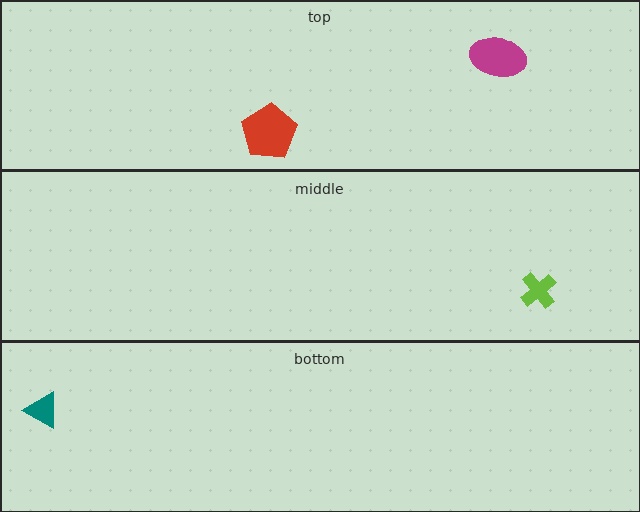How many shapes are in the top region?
2.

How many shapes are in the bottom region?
1.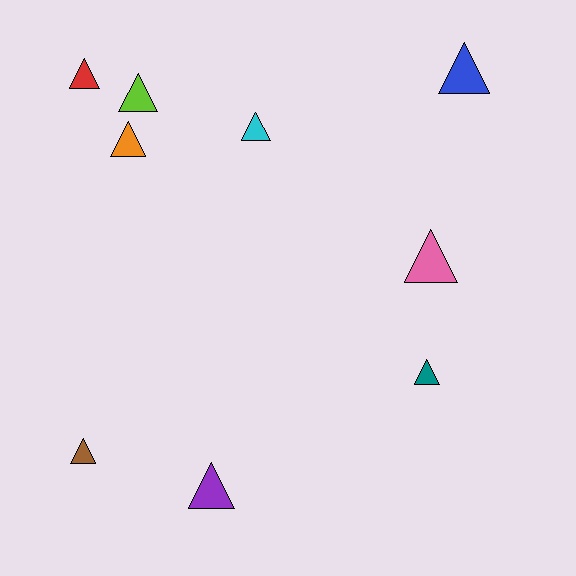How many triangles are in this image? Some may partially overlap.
There are 9 triangles.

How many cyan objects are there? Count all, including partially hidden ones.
There is 1 cyan object.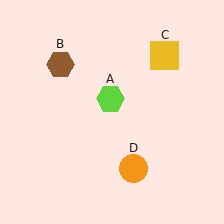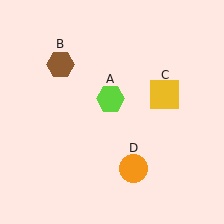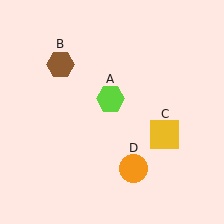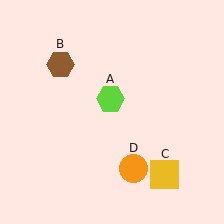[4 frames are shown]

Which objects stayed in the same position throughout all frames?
Lime hexagon (object A) and brown hexagon (object B) and orange circle (object D) remained stationary.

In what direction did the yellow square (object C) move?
The yellow square (object C) moved down.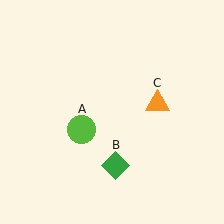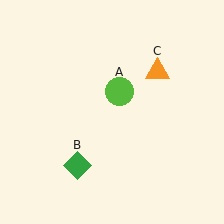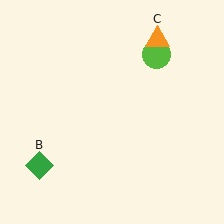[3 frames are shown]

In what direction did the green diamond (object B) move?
The green diamond (object B) moved left.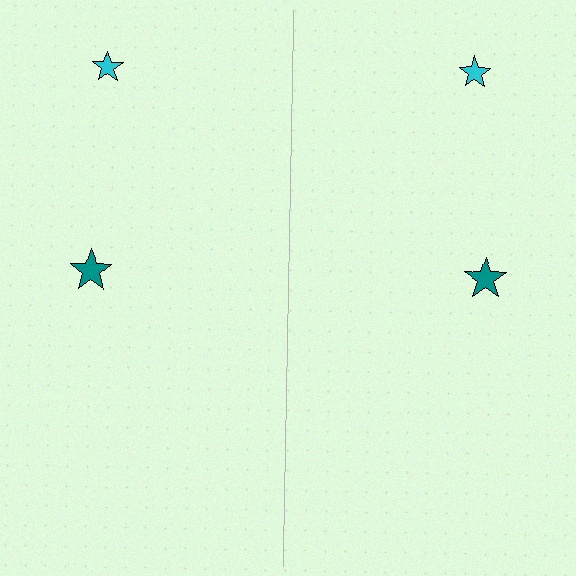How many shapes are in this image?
There are 4 shapes in this image.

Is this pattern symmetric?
Yes, this pattern has bilateral (reflection) symmetry.